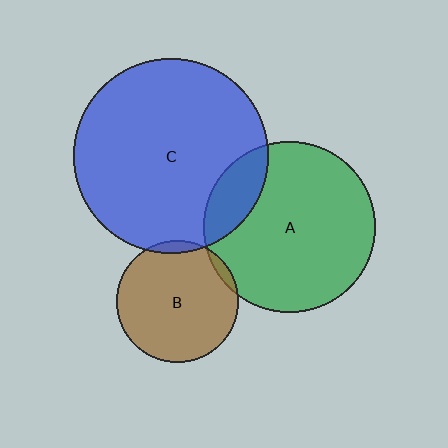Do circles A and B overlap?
Yes.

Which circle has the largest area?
Circle C (blue).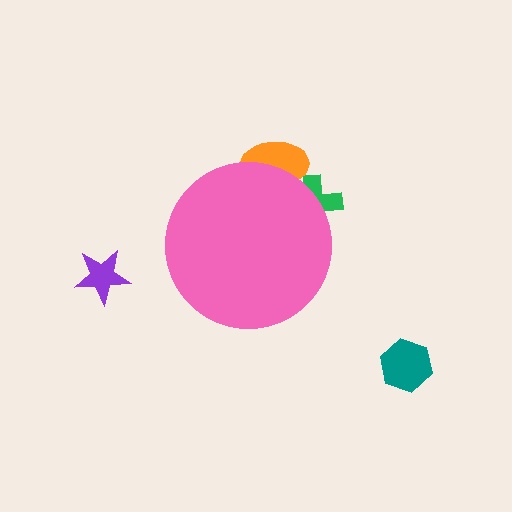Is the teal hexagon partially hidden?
No, the teal hexagon is fully visible.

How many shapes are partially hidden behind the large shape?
2 shapes are partially hidden.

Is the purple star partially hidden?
No, the purple star is fully visible.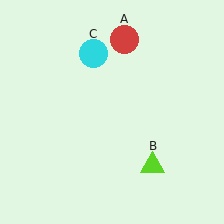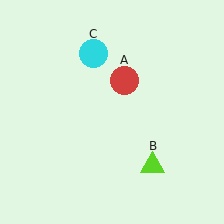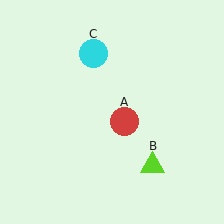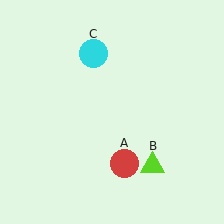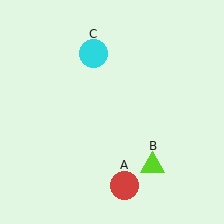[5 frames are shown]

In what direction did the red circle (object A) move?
The red circle (object A) moved down.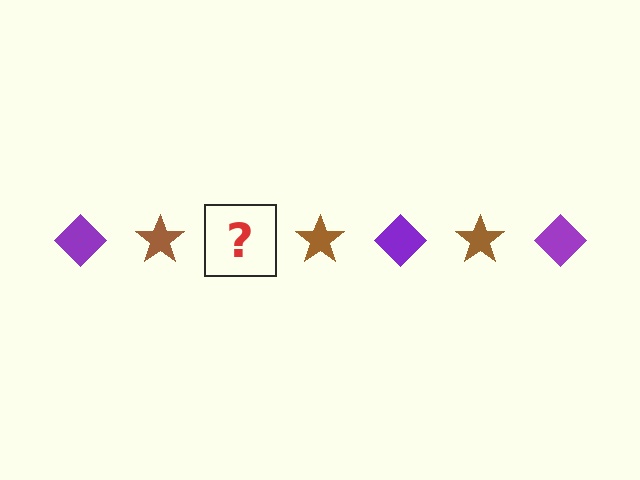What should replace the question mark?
The question mark should be replaced with a purple diamond.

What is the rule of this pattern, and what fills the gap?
The rule is that the pattern alternates between purple diamond and brown star. The gap should be filled with a purple diamond.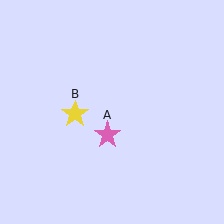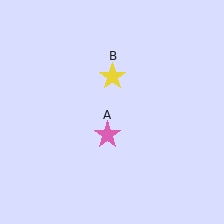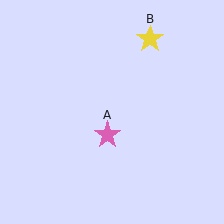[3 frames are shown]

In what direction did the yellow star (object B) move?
The yellow star (object B) moved up and to the right.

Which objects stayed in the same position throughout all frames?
Pink star (object A) remained stationary.